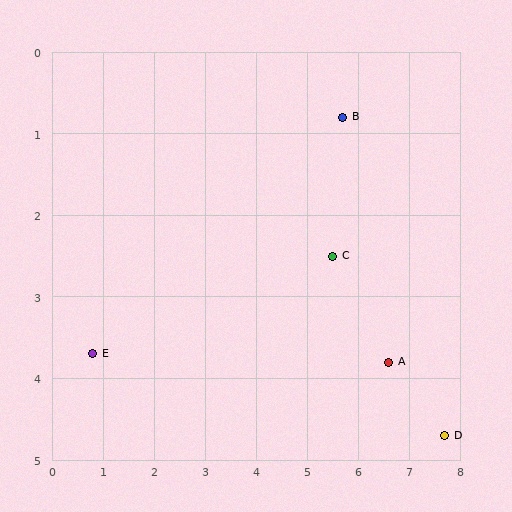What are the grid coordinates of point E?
Point E is at approximately (0.8, 3.7).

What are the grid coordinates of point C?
Point C is at approximately (5.5, 2.5).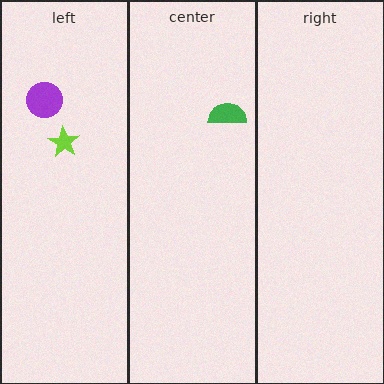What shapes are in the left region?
The purple circle, the lime star.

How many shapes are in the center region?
1.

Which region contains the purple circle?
The left region.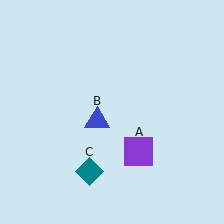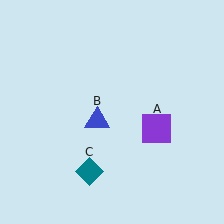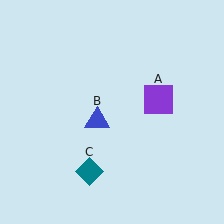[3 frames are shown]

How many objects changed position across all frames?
1 object changed position: purple square (object A).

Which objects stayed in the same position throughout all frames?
Blue triangle (object B) and teal diamond (object C) remained stationary.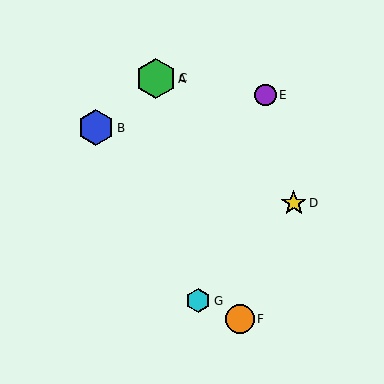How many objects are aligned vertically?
2 objects (A, C) are aligned vertically.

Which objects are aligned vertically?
Objects A, C are aligned vertically.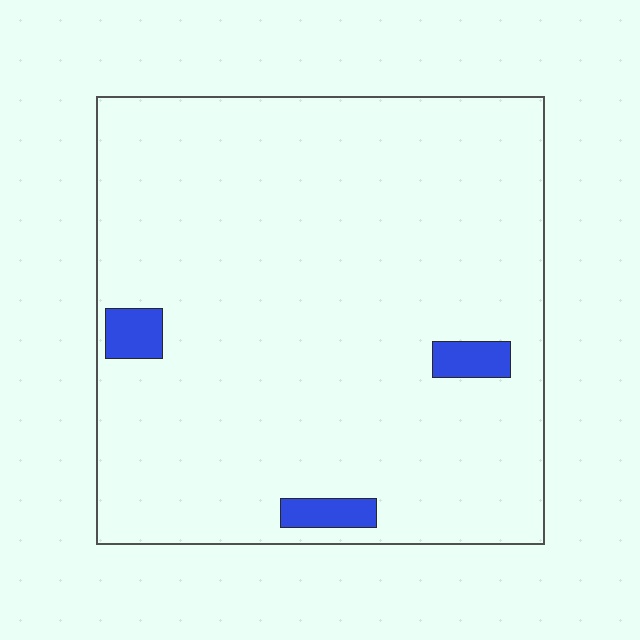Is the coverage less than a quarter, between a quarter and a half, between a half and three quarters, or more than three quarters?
Less than a quarter.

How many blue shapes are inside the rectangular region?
3.